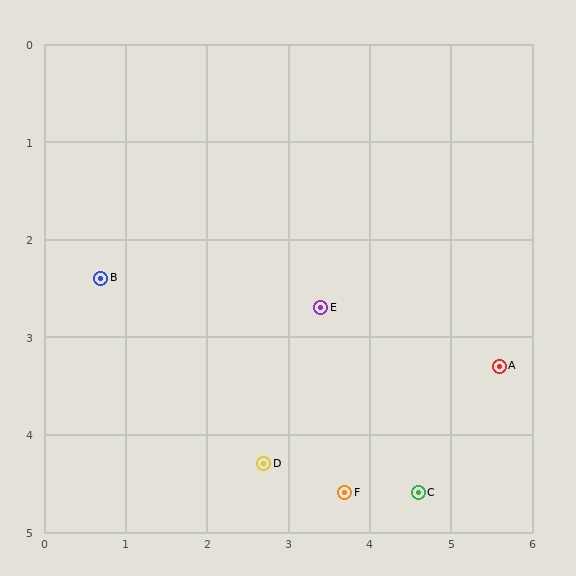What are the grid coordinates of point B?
Point B is at approximately (0.7, 2.4).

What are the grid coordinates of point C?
Point C is at approximately (4.6, 4.6).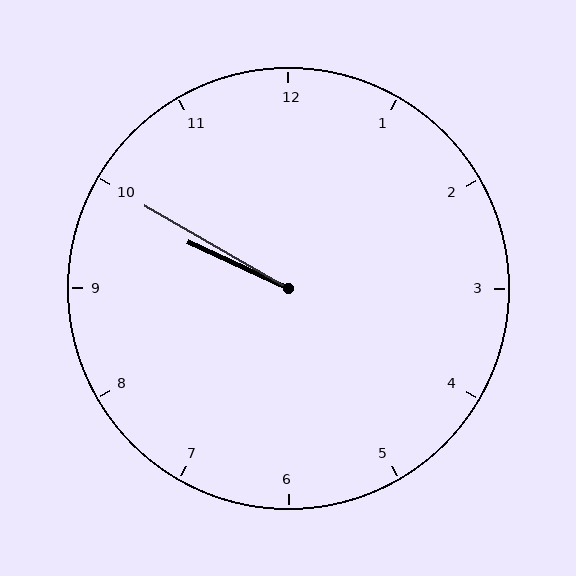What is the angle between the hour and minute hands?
Approximately 5 degrees.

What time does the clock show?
9:50.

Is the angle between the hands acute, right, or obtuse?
It is acute.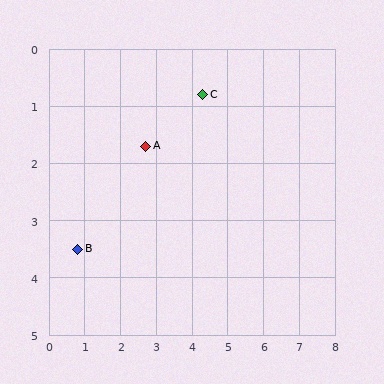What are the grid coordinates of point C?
Point C is at approximately (4.3, 0.8).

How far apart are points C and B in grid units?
Points C and B are about 4.4 grid units apart.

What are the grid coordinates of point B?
Point B is at approximately (0.8, 3.5).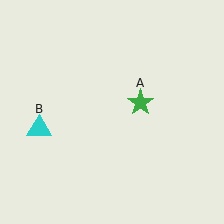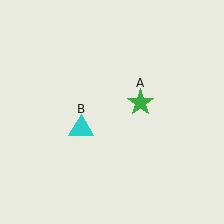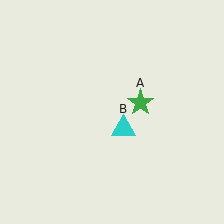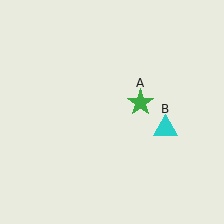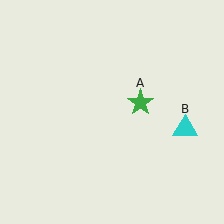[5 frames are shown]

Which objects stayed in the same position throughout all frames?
Green star (object A) remained stationary.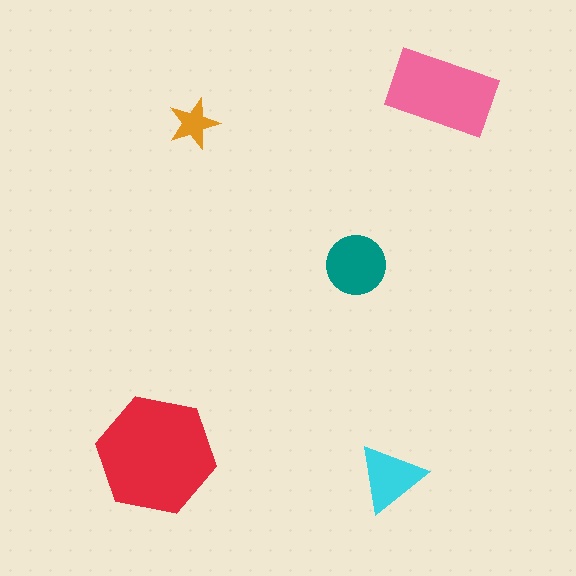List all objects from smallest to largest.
The orange star, the cyan triangle, the teal circle, the pink rectangle, the red hexagon.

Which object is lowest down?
The cyan triangle is bottommost.